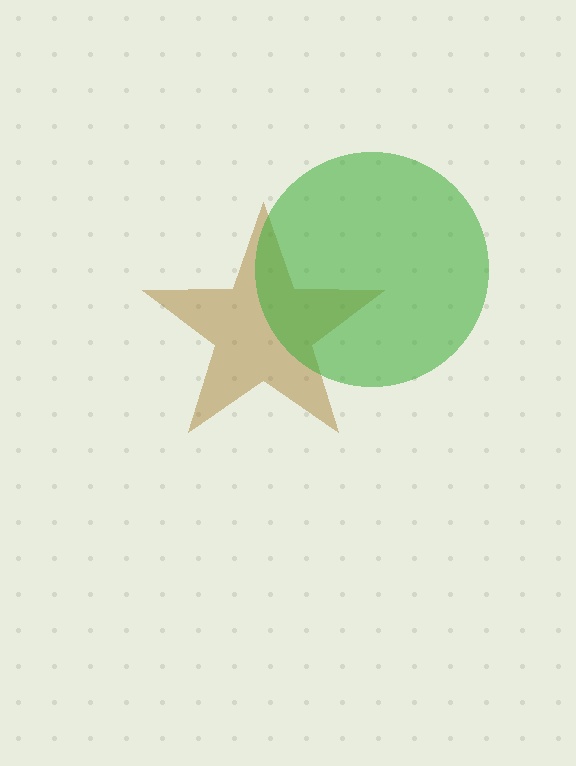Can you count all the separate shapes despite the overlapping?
Yes, there are 2 separate shapes.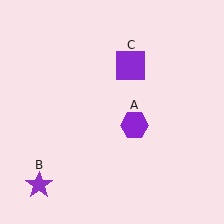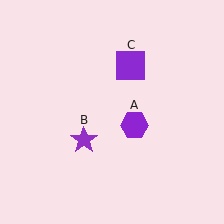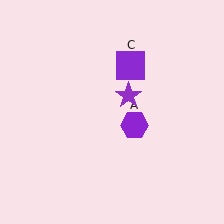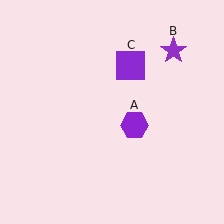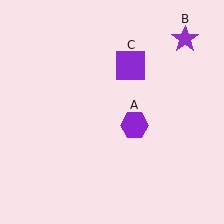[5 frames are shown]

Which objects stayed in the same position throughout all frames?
Purple hexagon (object A) and purple square (object C) remained stationary.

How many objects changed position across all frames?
1 object changed position: purple star (object B).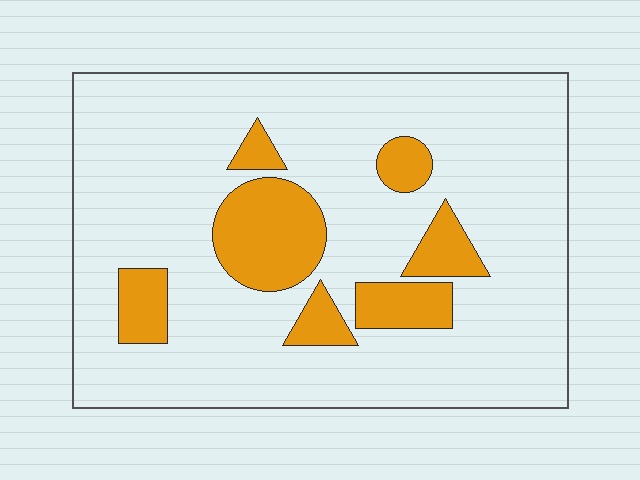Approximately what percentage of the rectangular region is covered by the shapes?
Approximately 15%.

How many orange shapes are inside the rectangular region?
7.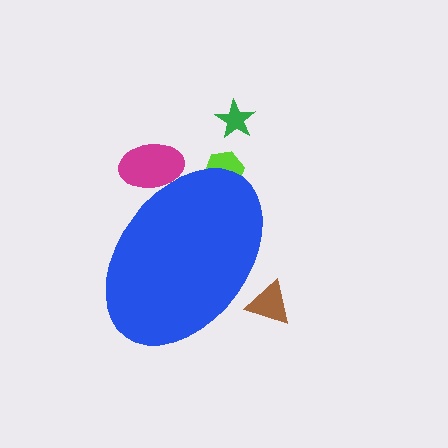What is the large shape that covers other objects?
A blue ellipse.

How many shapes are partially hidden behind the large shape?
3 shapes are partially hidden.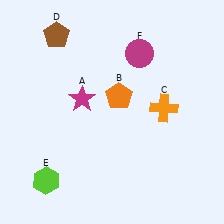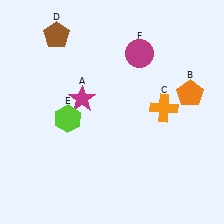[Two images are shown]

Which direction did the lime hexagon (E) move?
The lime hexagon (E) moved up.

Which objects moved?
The objects that moved are: the orange pentagon (B), the lime hexagon (E).